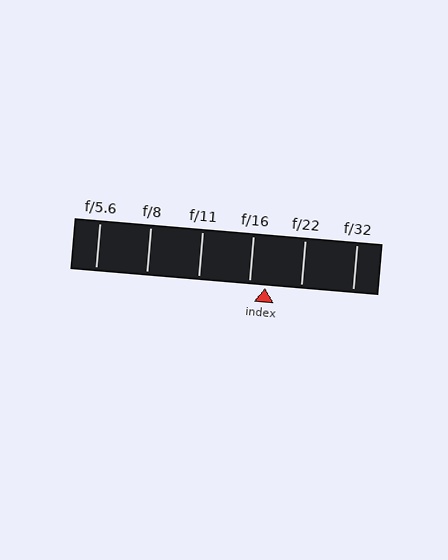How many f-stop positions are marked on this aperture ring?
There are 6 f-stop positions marked.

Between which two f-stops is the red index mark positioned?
The index mark is between f/16 and f/22.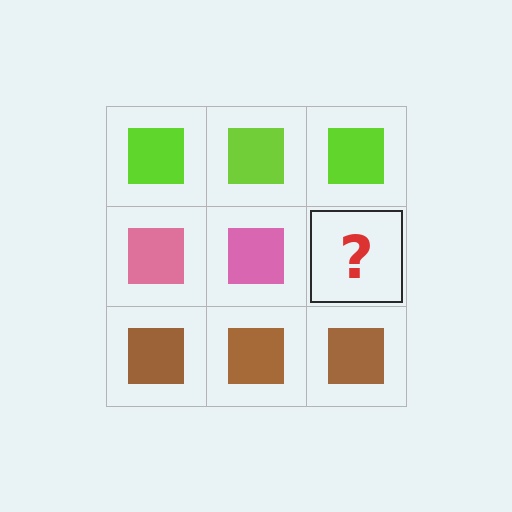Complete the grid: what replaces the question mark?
The question mark should be replaced with a pink square.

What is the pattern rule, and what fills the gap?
The rule is that each row has a consistent color. The gap should be filled with a pink square.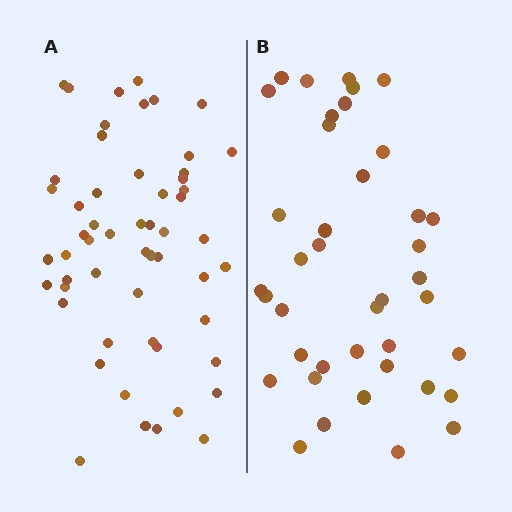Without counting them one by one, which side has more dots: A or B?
Region A (the left region) has more dots.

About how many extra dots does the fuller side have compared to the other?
Region A has approximately 15 more dots than region B.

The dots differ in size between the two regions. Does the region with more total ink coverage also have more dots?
No. Region B has more total ink coverage because its dots are larger, but region A actually contains more individual dots. Total area can be misleading — the number of items is what matters here.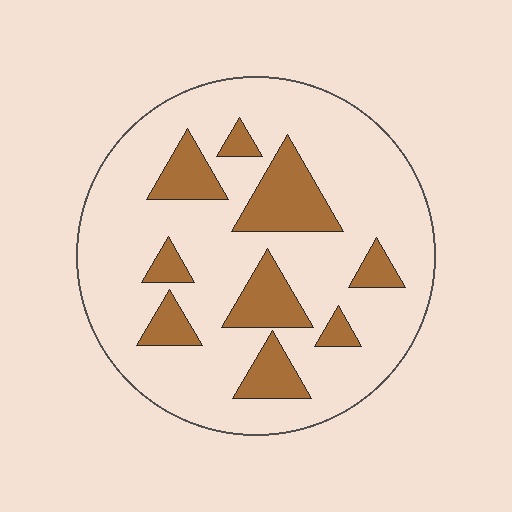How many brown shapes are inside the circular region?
9.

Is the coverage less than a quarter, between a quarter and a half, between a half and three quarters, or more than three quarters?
Less than a quarter.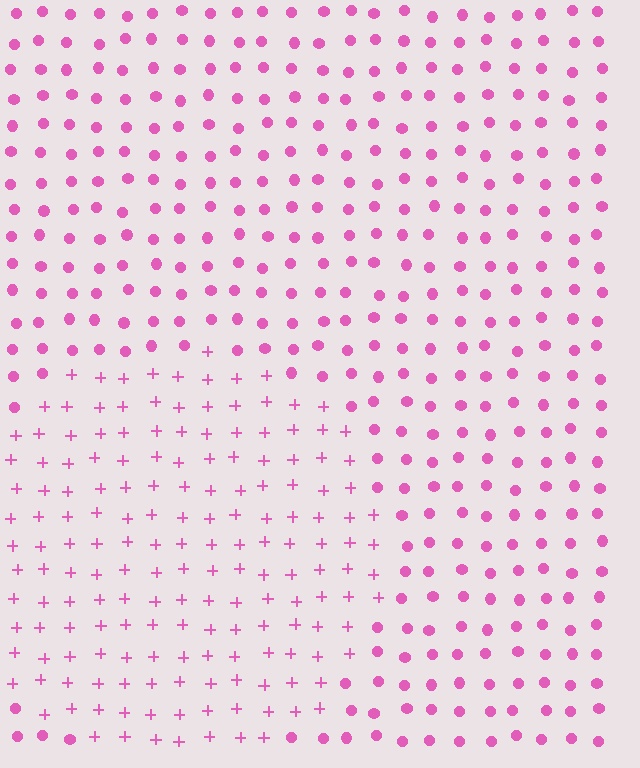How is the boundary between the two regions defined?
The boundary is defined by a change in element shape: plus signs inside vs. circles outside. All elements share the same color and spacing.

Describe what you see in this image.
The image is filled with small pink elements arranged in a uniform grid. A circle-shaped region contains plus signs, while the surrounding area contains circles. The boundary is defined purely by the change in element shape.